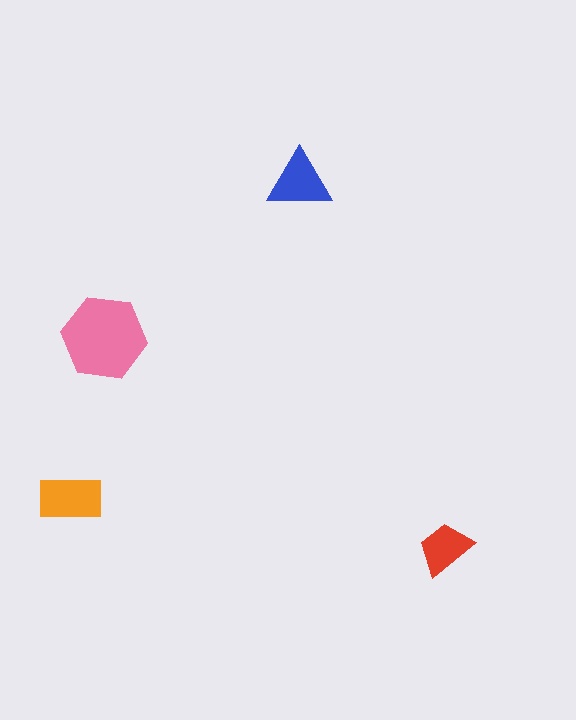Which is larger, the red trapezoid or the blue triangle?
The blue triangle.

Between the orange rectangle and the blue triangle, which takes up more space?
The orange rectangle.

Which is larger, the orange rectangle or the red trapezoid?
The orange rectangle.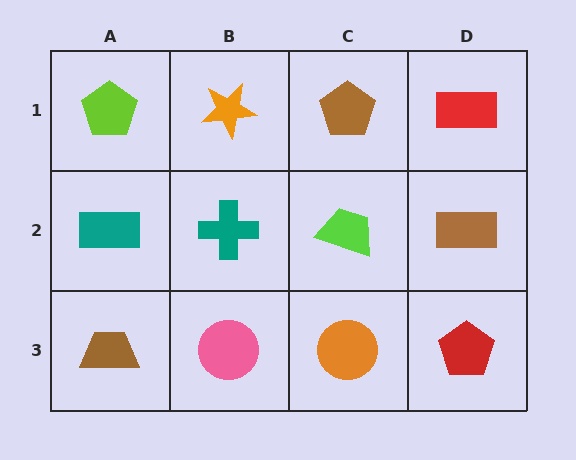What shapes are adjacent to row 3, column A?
A teal rectangle (row 2, column A), a pink circle (row 3, column B).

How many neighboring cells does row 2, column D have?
3.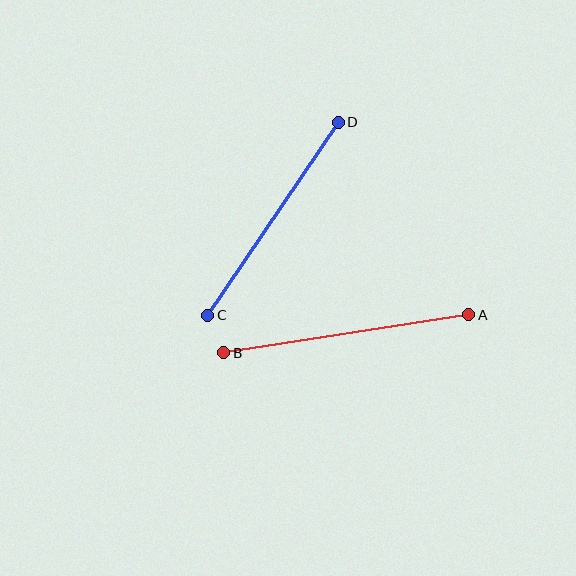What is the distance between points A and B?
The distance is approximately 248 pixels.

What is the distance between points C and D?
The distance is approximately 233 pixels.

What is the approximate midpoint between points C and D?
The midpoint is at approximately (273, 219) pixels.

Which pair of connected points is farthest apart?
Points A and B are farthest apart.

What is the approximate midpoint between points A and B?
The midpoint is at approximately (346, 334) pixels.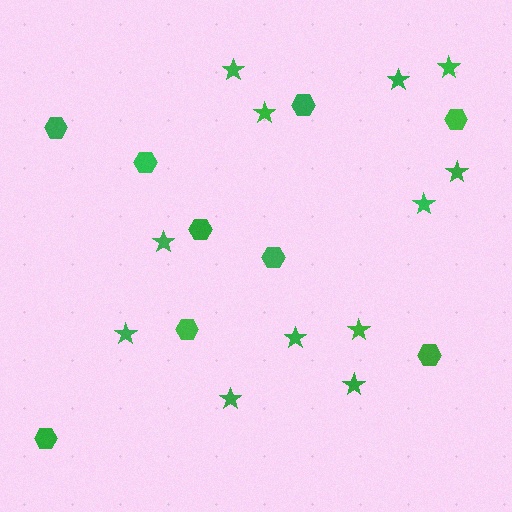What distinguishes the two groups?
There are 2 groups: one group of hexagons (9) and one group of stars (12).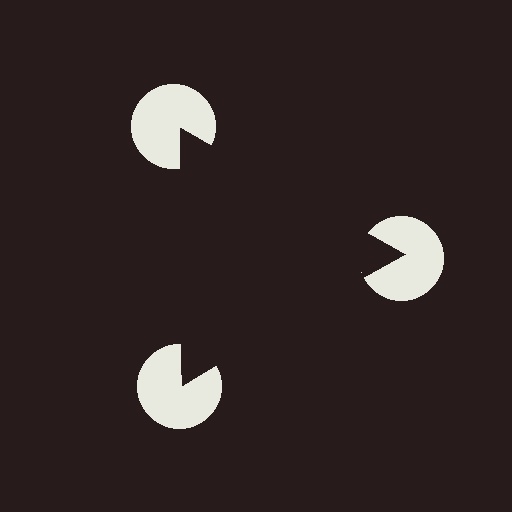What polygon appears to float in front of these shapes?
An illusory triangle — its edges are inferred from the aligned wedge cuts in the pac-man discs, not physically drawn.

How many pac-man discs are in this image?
There are 3 — one at each vertex of the illusory triangle.